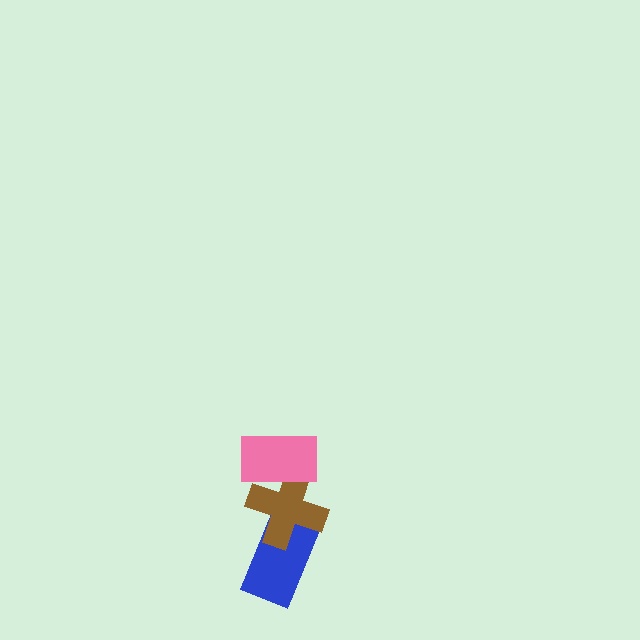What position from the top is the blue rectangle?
The blue rectangle is 3rd from the top.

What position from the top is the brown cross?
The brown cross is 2nd from the top.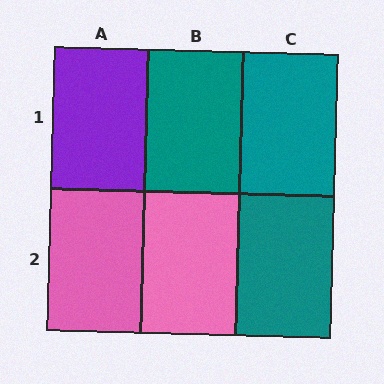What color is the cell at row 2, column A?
Pink.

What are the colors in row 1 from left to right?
Purple, teal, teal.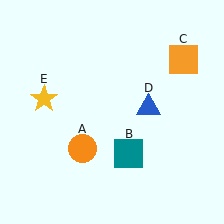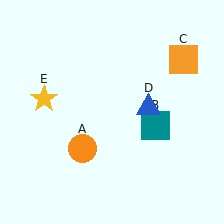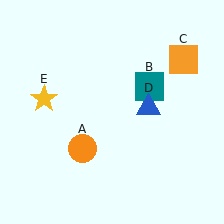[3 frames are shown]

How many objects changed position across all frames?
1 object changed position: teal square (object B).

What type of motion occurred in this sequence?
The teal square (object B) rotated counterclockwise around the center of the scene.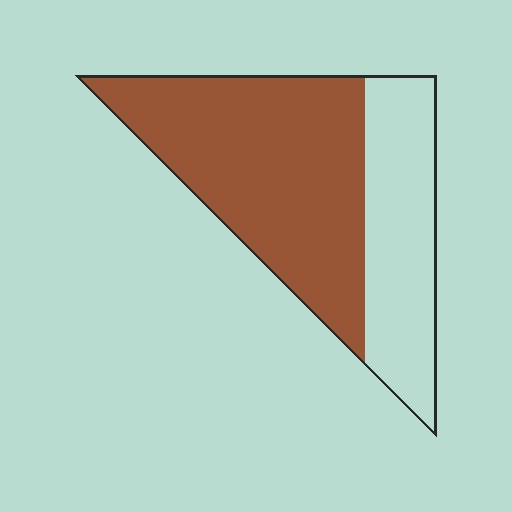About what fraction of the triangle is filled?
About five eighths (5/8).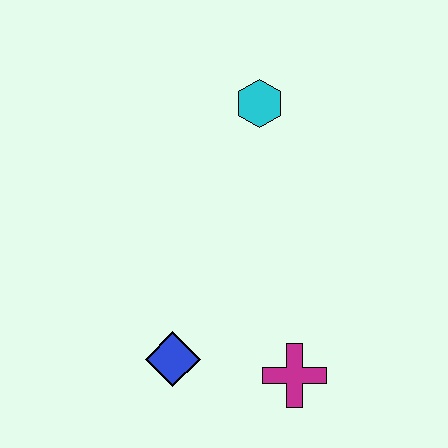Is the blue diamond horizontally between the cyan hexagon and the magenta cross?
No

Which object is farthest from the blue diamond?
The cyan hexagon is farthest from the blue diamond.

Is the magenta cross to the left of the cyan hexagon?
No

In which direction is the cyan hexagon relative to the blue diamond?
The cyan hexagon is above the blue diamond.